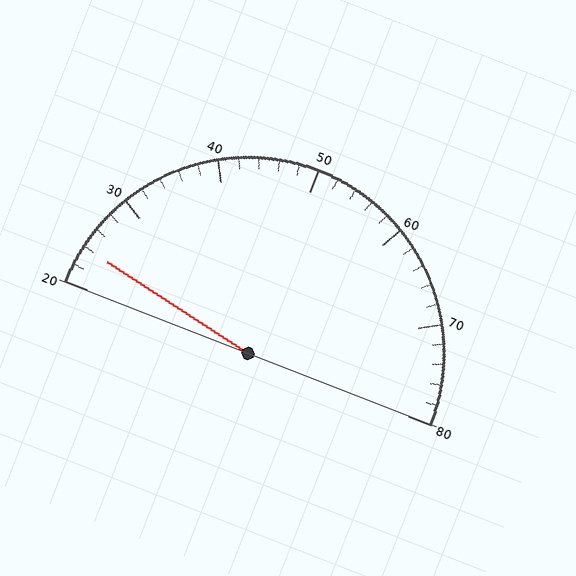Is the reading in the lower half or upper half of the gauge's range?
The reading is in the lower half of the range (20 to 80).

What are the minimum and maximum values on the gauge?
The gauge ranges from 20 to 80.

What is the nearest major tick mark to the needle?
The nearest major tick mark is 20.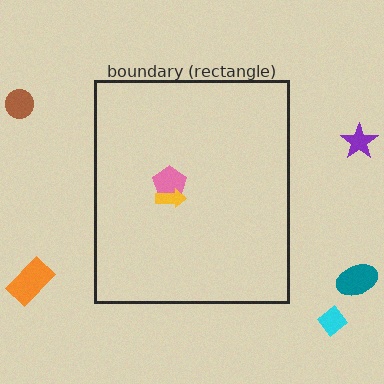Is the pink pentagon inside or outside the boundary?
Inside.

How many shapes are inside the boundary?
2 inside, 5 outside.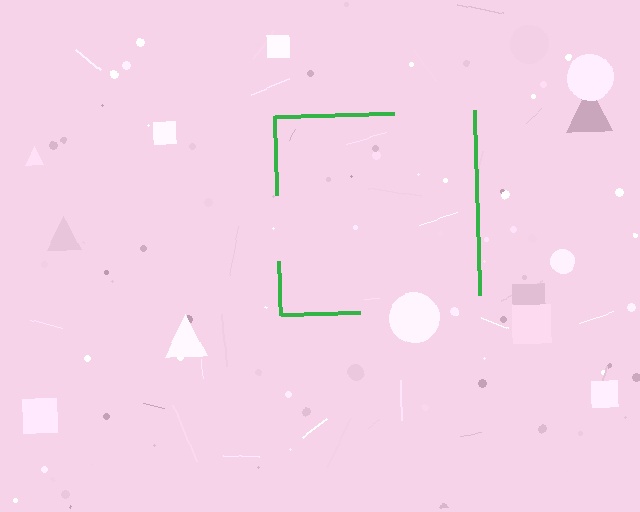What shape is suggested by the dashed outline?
The dashed outline suggests a square.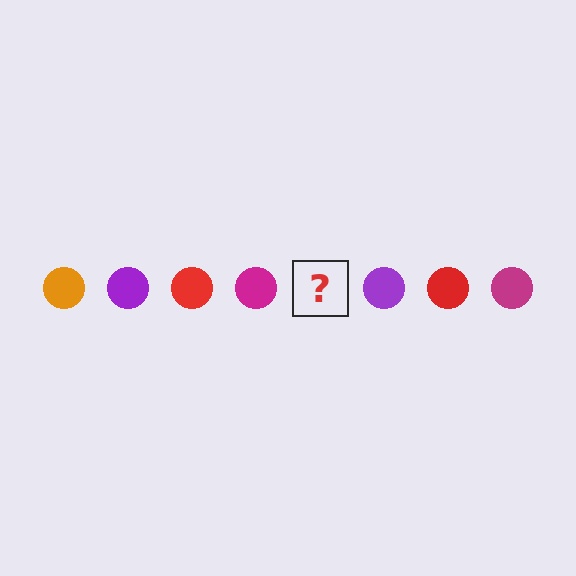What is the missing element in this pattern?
The missing element is an orange circle.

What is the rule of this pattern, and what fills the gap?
The rule is that the pattern cycles through orange, purple, red, magenta circles. The gap should be filled with an orange circle.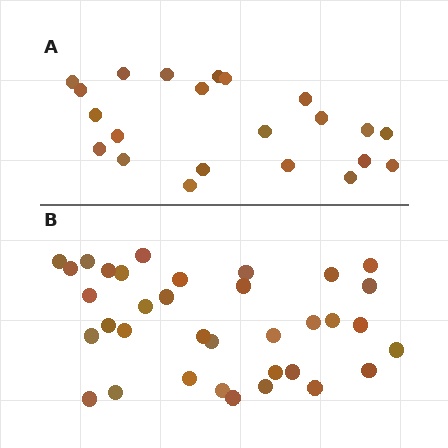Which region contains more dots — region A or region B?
Region B (the bottom region) has more dots.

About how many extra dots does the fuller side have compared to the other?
Region B has approximately 15 more dots than region A.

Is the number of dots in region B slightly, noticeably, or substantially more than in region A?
Region B has substantially more. The ratio is roughly 1.6 to 1.